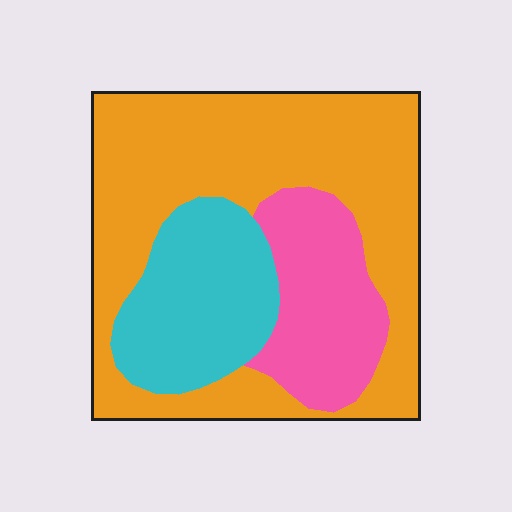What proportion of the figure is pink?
Pink takes up between a sixth and a third of the figure.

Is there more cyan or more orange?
Orange.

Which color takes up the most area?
Orange, at roughly 60%.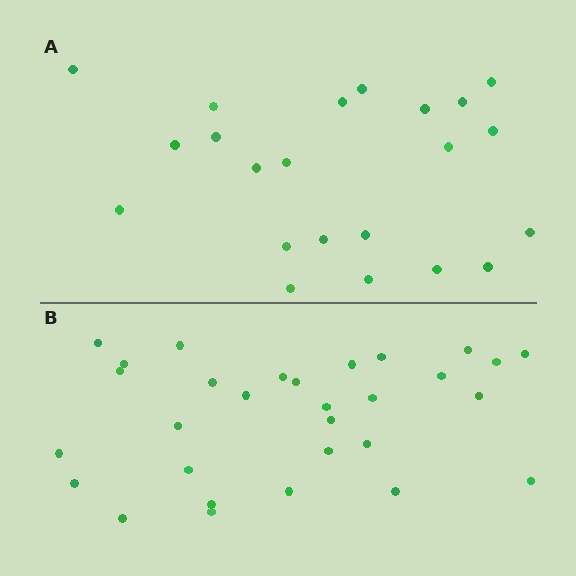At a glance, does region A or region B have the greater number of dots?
Region B (the bottom region) has more dots.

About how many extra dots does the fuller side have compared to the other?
Region B has roughly 8 or so more dots than region A.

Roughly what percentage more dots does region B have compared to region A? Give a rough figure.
About 35% more.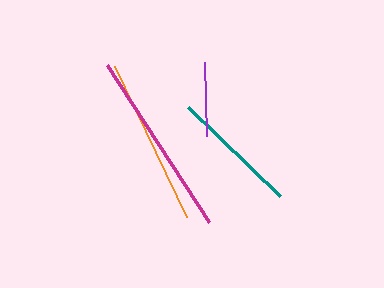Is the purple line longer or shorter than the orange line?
The orange line is longer than the purple line.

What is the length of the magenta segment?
The magenta segment is approximately 188 pixels long.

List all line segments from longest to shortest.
From longest to shortest: magenta, orange, teal, purple.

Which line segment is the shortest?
The purple line is the shortest at approximately 73 pixels.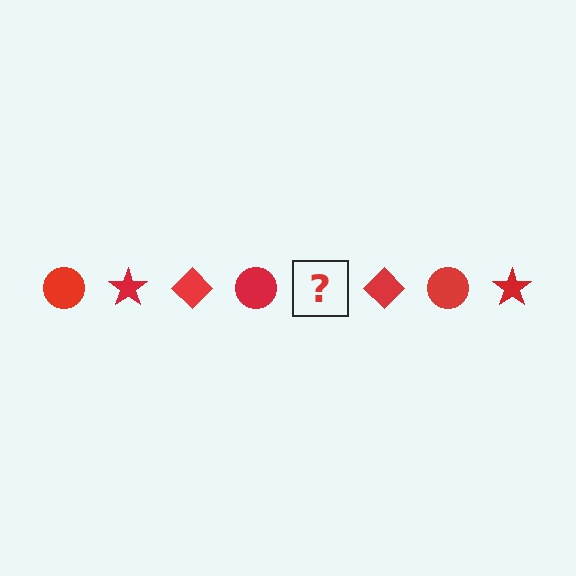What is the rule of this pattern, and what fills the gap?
The rule is that the pattern cycles through circle, star, diamond shapes in red. The gap should be filled with a red star.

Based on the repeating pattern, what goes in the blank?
The blank should be a red star.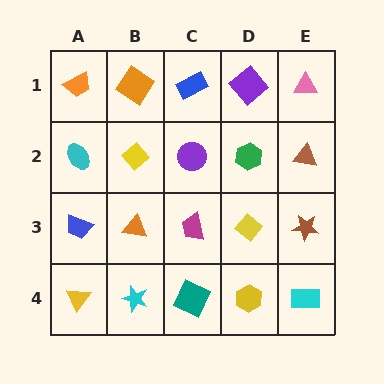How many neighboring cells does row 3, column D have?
4.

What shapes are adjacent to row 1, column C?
A purple circle (row 2, column C), an orange diamond (row 1, column B), a purple diamond (row 1, column D).